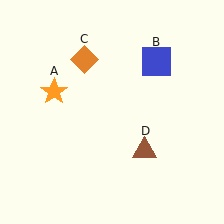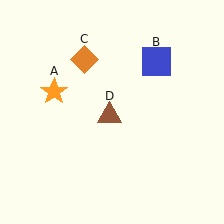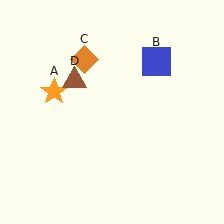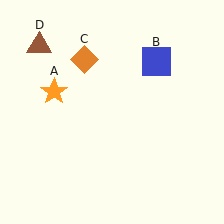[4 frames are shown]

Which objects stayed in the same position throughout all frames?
Orange star (object A) and blue square (object B) and orange diamond (object C) remained stationary.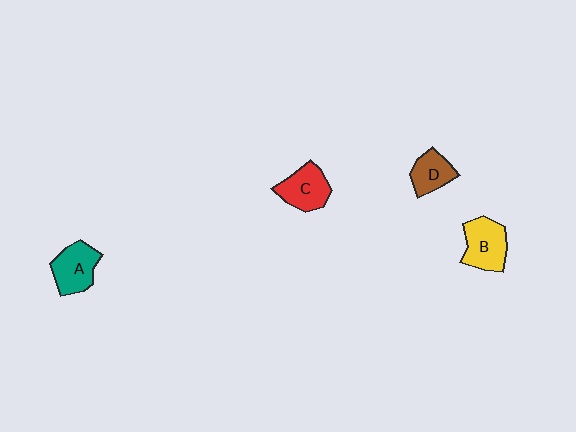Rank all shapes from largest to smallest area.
From largest to smallest: B (yellow), A (teal), C (red), D (brown).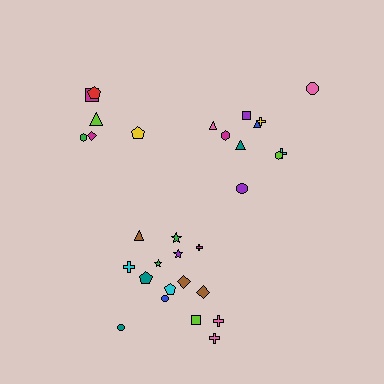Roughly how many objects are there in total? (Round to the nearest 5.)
Roughly 30 objects in total.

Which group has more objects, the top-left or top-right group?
The top-right group.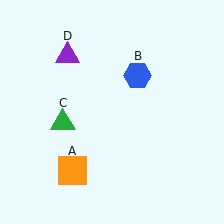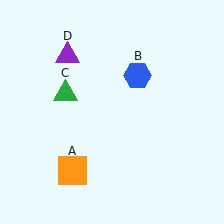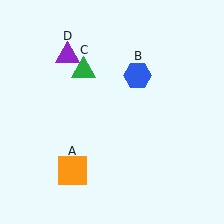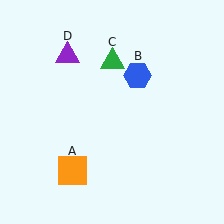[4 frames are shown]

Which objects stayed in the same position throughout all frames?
Orange square (object A) and blue hexagon (object B) and purple triangle (object D) remained stationary.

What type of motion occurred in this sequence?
The green triangle (object C) rotated clockwise around the center of the scene.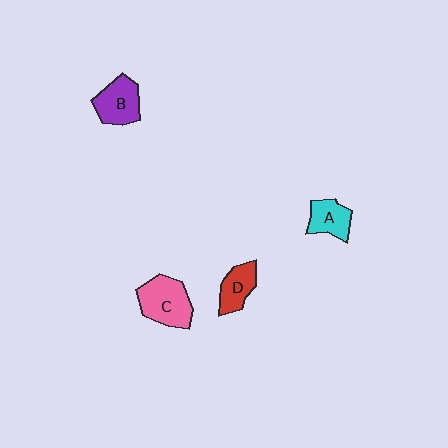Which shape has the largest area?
Shape C (pink).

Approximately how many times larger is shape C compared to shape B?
Approximately 1.2 times.